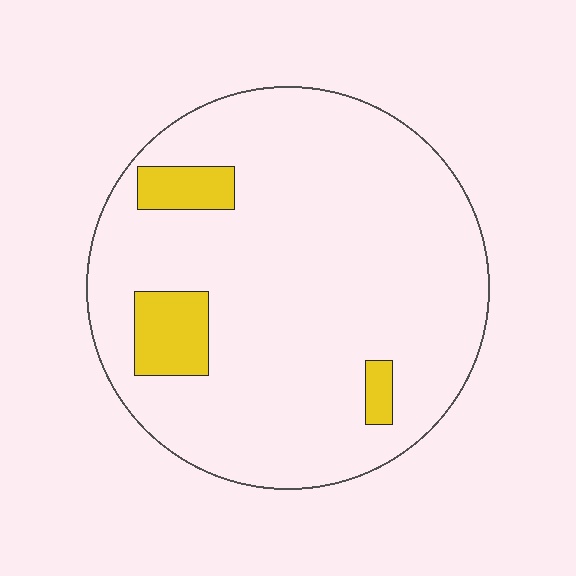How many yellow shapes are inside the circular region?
3.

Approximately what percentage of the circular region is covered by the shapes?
Approximately 10%.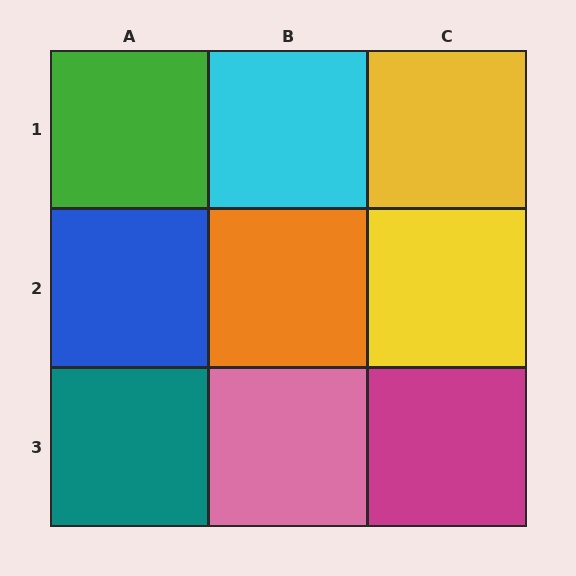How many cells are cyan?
1 cell is cyan.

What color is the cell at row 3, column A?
Teal.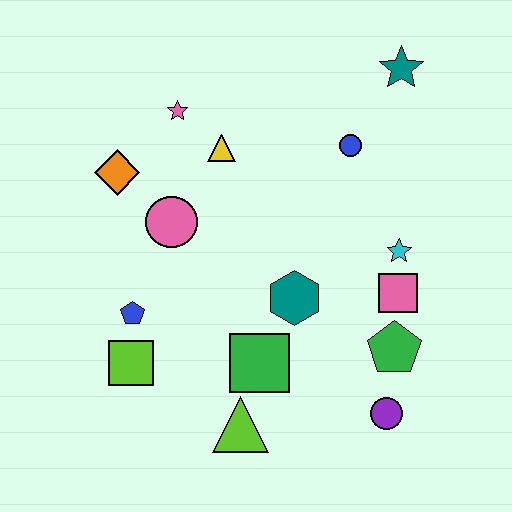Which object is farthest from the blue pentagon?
The teal star is farthest from the blue pentagon.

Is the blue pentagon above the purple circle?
Yes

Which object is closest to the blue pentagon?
The lime square is closest to the blue pentagon.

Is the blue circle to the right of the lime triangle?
Yes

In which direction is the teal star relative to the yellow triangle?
The teal star is to the right of the yellow triangle.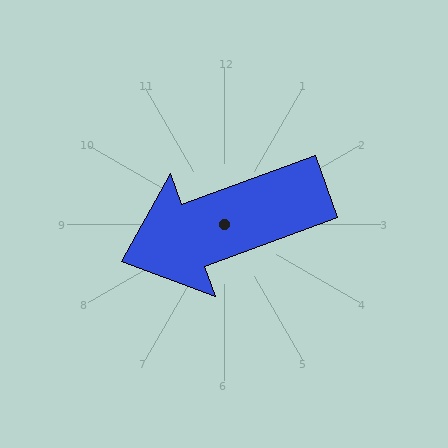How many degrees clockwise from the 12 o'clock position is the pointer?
Approximately 250 degrees.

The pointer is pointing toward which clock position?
Roughly 8 o'clock.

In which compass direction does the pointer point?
West.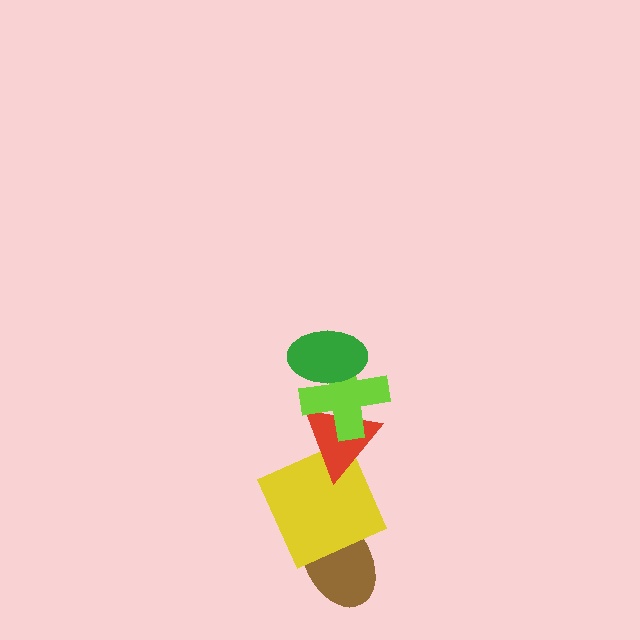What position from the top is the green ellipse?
The green ellipse is 1st from the top.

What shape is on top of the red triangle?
The lime cross is on top of the red triangle.